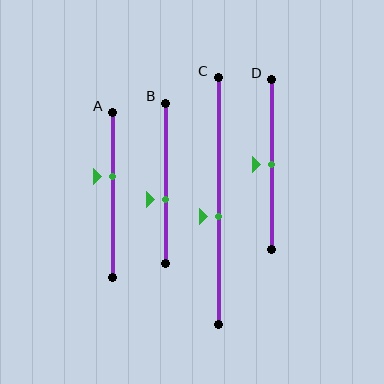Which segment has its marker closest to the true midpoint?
Segment D has its marker closest to the true midpoint.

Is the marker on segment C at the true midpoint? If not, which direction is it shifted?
No, the marker on segment C is shifted downward by about 6% of the segment length.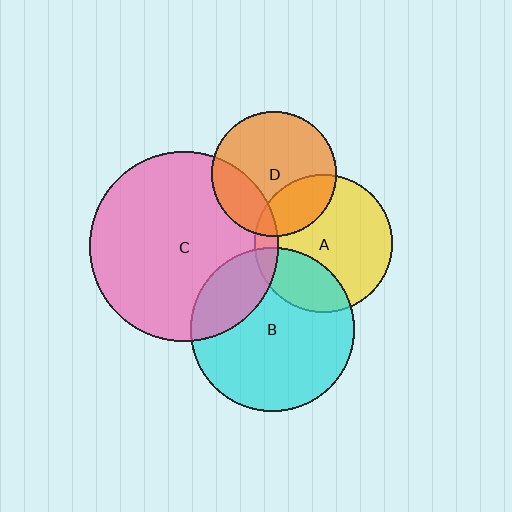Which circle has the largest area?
Circle C (pink).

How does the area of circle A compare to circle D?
Approximately 1.2 times.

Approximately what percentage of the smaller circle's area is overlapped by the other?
Approximately 25%.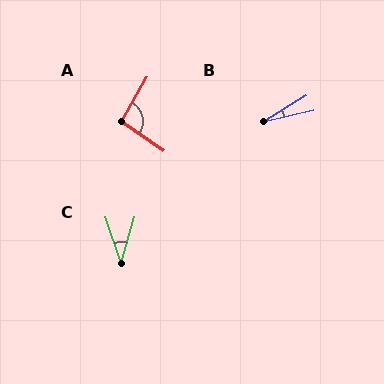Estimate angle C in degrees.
Approximately 35 degrees.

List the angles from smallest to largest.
B (19°), C (35°), A (95°).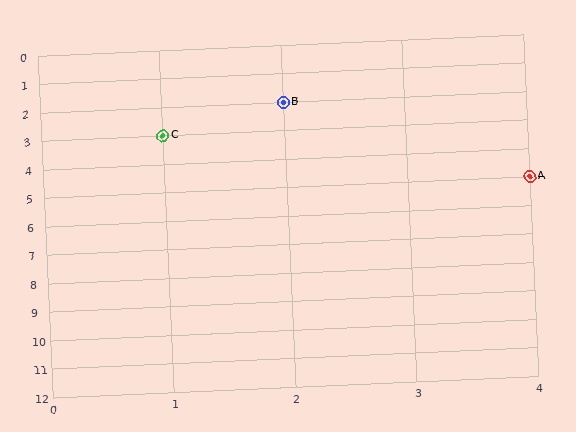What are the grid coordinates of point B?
Point B is at grid coordinates (2, 2).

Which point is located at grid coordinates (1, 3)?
Point C is at (1, 3).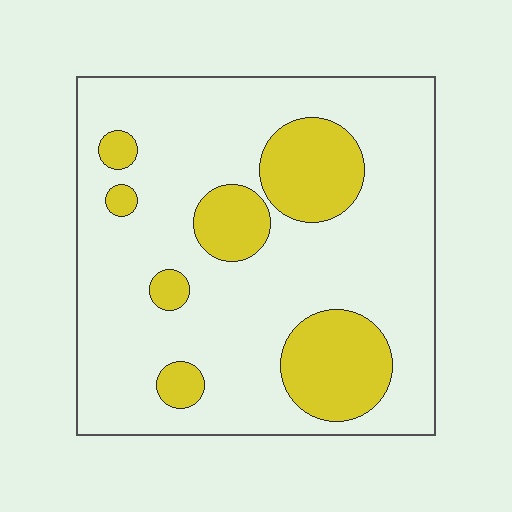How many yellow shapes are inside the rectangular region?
7.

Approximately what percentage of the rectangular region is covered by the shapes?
Approximately 20%.